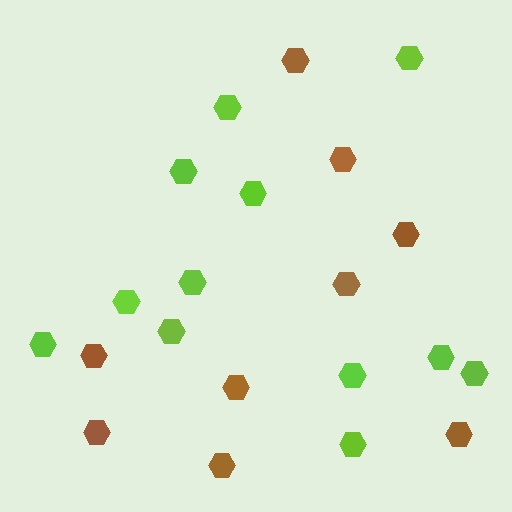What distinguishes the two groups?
There are 2 groups: one group of brown hexagons (9) and one group of lime hexagons (12).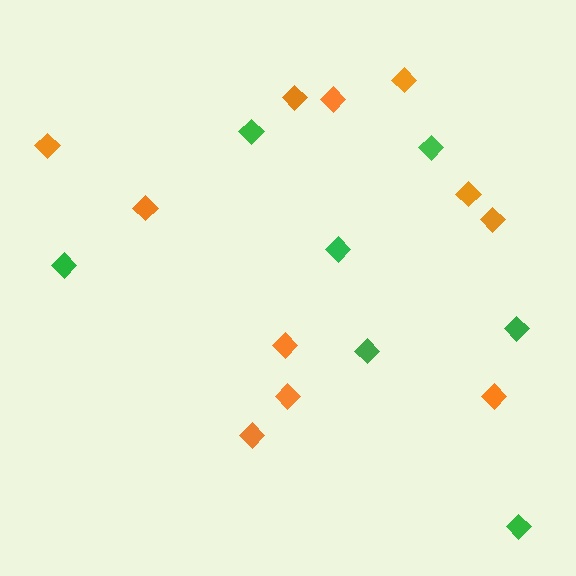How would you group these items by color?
There are 2 groups: one group of orange diamonds (11) and one group of green diamonds (7).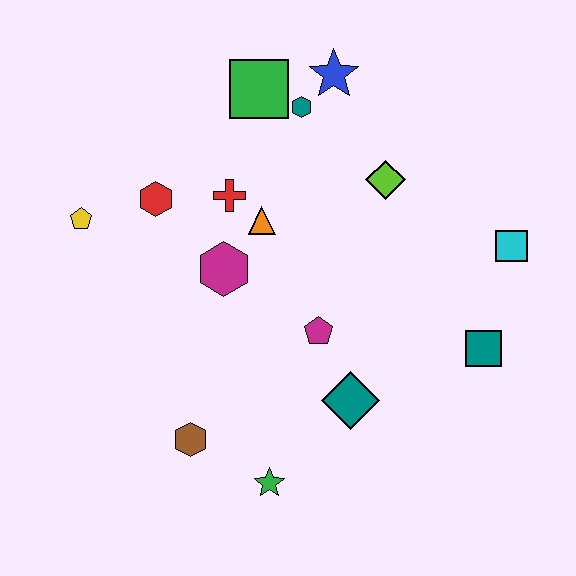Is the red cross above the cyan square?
Yes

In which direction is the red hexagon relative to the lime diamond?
The red hexagon is to the left of the lime diamond.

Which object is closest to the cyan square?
The teal square is closest to the cyan square.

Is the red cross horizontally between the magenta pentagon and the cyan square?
No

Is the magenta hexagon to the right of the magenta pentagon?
No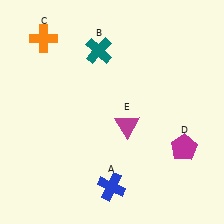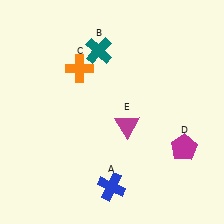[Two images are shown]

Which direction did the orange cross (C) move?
The orange cross (C) moved right.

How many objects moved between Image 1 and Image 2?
1 object moved between the two images.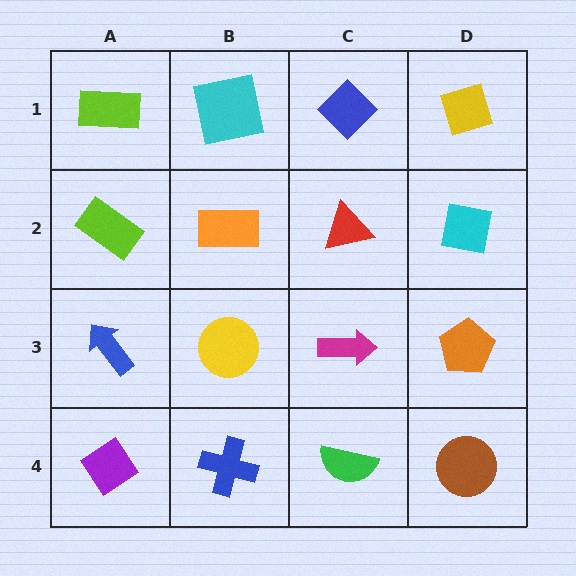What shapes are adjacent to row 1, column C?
A red triangle (row 2, column C), a cyan square (row 1, column B), a yellow diamond (row 1, column D).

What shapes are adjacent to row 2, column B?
A cyan square (row 1, column B), a yellow circle (row 3, column B), a lime rectangle (row 2, column A), a red triangle (row 2, column C).